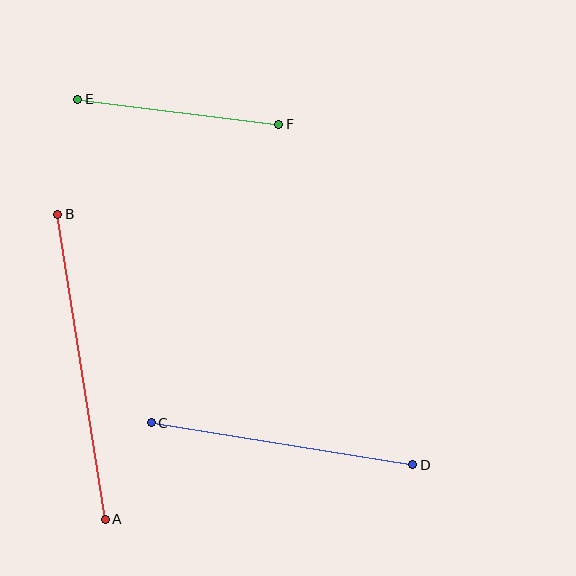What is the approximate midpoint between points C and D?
The midpoint is at approximately (282, 444) pixels.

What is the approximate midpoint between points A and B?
The midpoint is at approximately (81, 367) pixels.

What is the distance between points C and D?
The distance is approximately 265 pixels.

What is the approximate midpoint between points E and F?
The midpoint is at approximately (178, 112) pixels.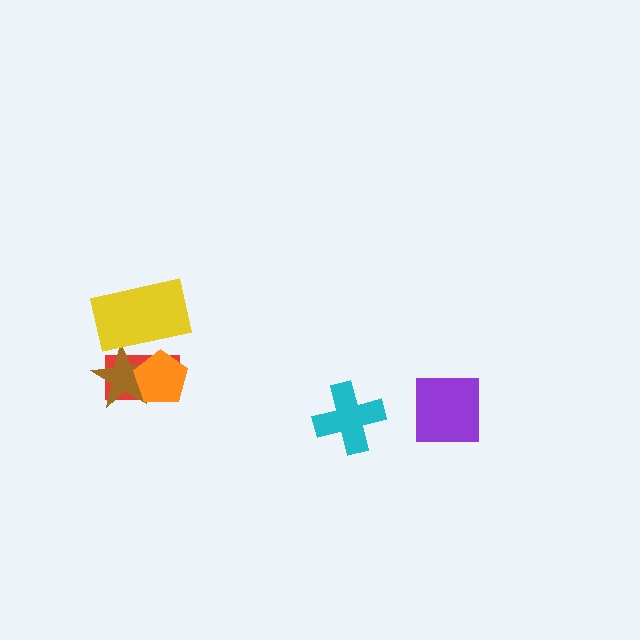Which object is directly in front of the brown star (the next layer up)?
The orange pentagon is directly in front of the brown star.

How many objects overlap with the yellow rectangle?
3 objects overlap with the yellow rectangle.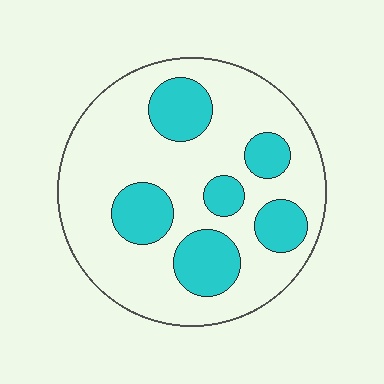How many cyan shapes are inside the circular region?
6.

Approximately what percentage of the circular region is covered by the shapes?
Approximately 25%.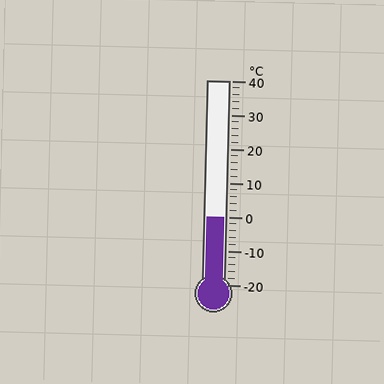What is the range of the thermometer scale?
The thermometer scale ranges from -20°C to 40°C.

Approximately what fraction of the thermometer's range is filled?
The thermometer is filled to approximately 35% of its range.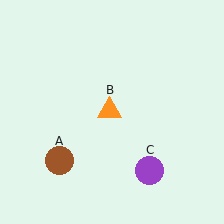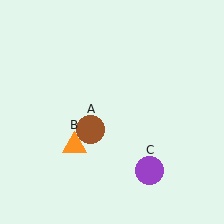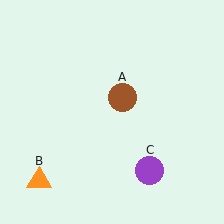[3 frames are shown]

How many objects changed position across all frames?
2 objects changed position: brown circle (object A), orange triangle (object B).